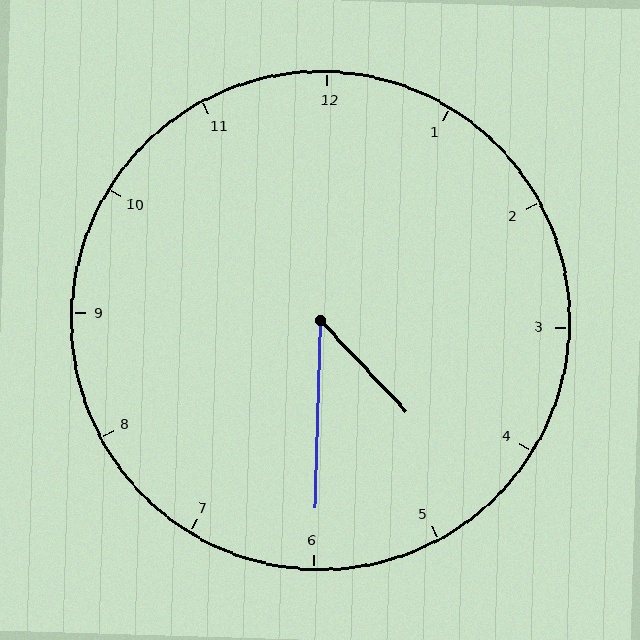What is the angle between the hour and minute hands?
Approximately 45 degrees.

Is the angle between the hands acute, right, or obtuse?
It is acute.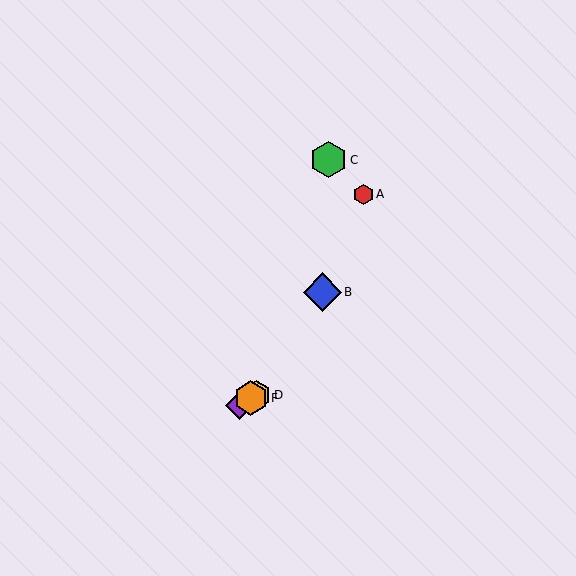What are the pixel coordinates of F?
Object F is at (251, 398).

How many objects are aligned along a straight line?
3 objects (D, E, F) are aligned along a straight line.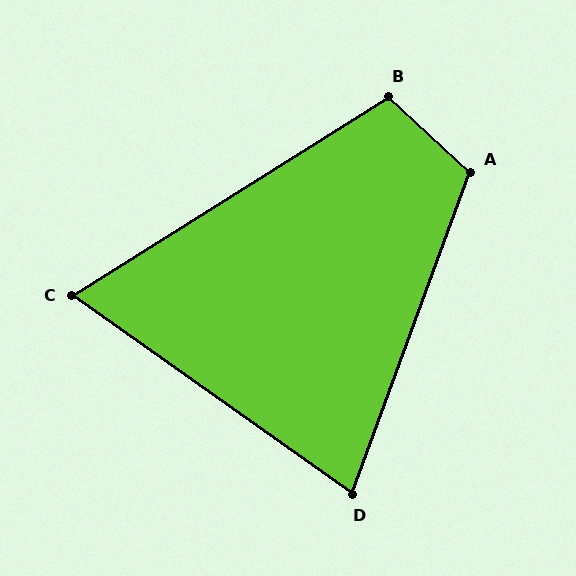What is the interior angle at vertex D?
Approximately 75 degrees (acute).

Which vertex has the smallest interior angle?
C, at approximately 68 degrees.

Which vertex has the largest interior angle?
A, at approximately 112 degrees.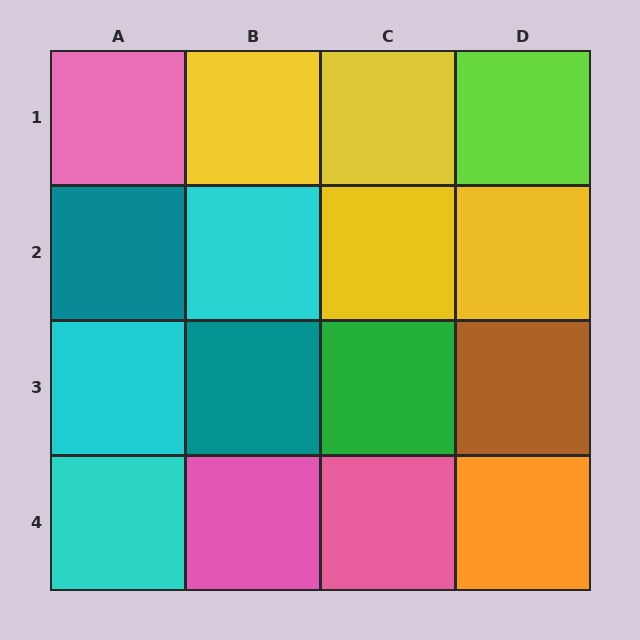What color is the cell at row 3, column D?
Brown.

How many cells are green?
1 cell is green.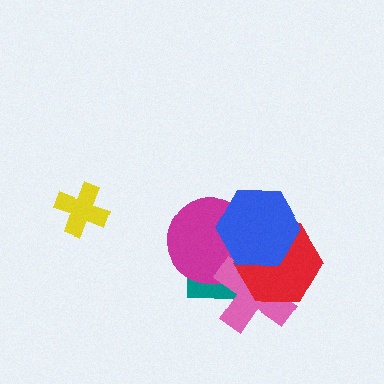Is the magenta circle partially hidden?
Yes, it is partially covered by another shape.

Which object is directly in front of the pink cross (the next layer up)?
The red hexagon is directly in front of the pink cross.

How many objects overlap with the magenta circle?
4 objects overlap with the magenta circle.